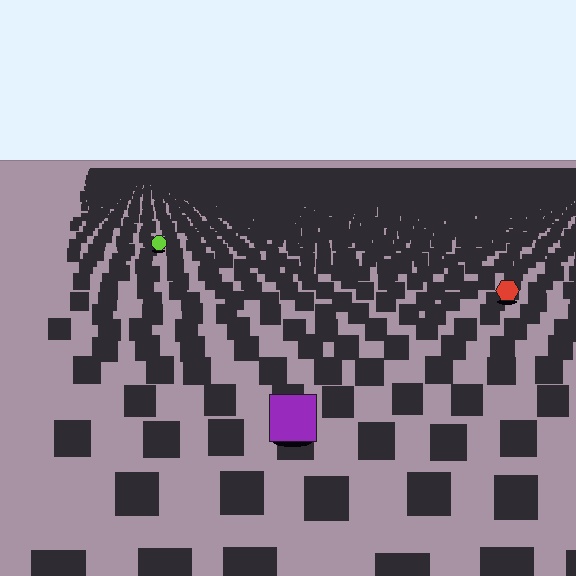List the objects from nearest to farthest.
From nearest to farthest: the purple square, the red hexagon, the lime circle.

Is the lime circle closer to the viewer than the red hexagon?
No. The red hexagon is closer — you can tell from the texture gradient: the ground texture is coarser near it.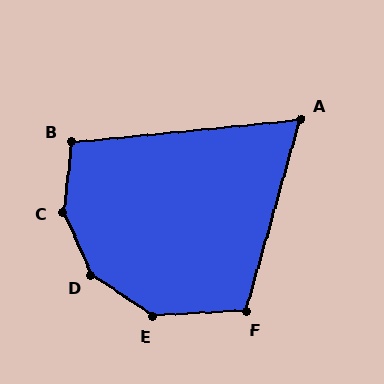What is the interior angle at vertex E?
Approximately 142 degrees (obtuse).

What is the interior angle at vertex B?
Approximately 102 degrees (obtuse).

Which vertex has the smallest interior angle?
A, at approximately 68 degrees.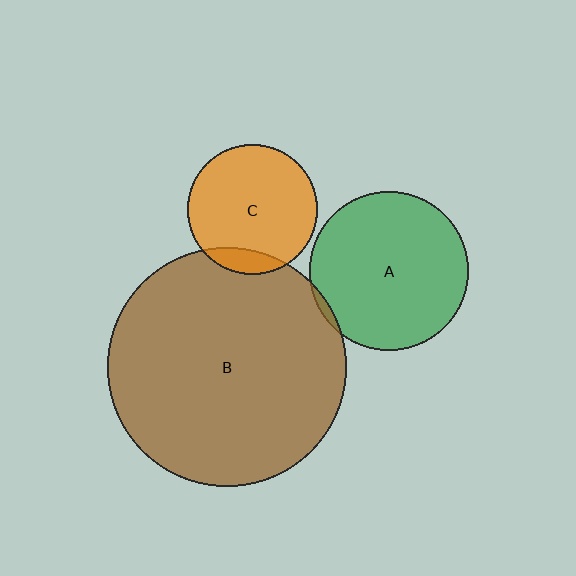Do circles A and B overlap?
Yes.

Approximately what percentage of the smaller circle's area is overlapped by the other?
Approximately 5%.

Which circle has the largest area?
Circle B (brown).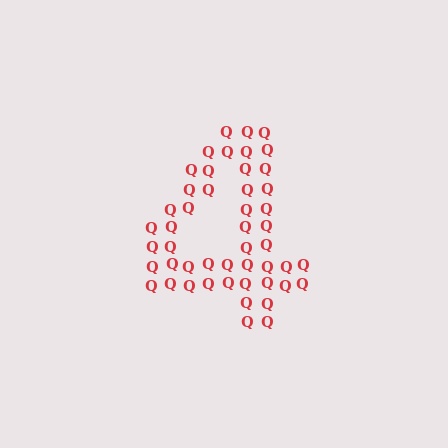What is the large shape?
The large shape is the digit 4.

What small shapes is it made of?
It is made of small letter Q's.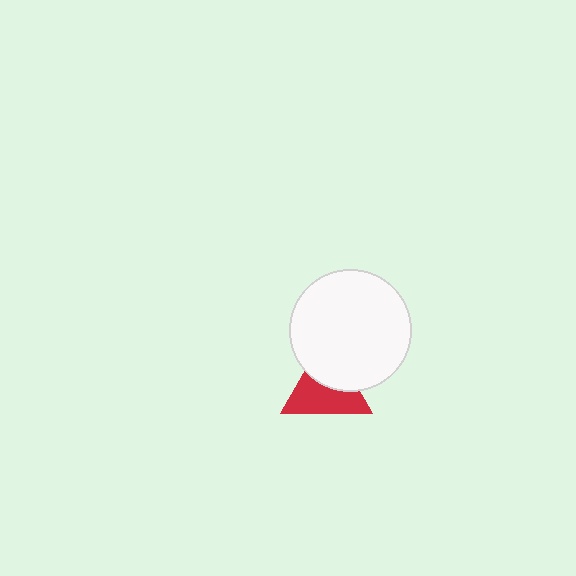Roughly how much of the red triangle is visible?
About half of it is visible (roughly 57%).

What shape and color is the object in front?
The object in front is a white circle.